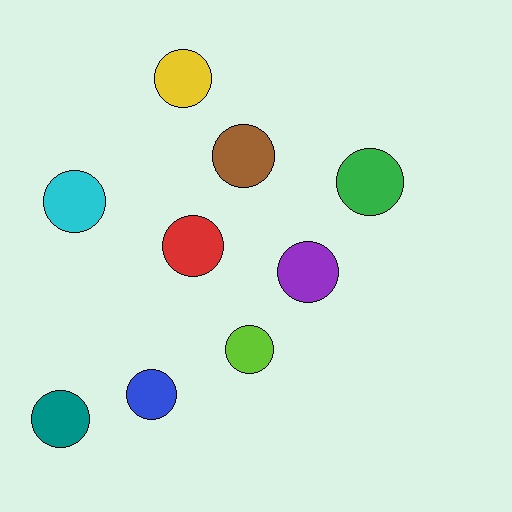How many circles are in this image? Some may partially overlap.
There are 9 circles.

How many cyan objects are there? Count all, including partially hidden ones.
There is 1 cyan object.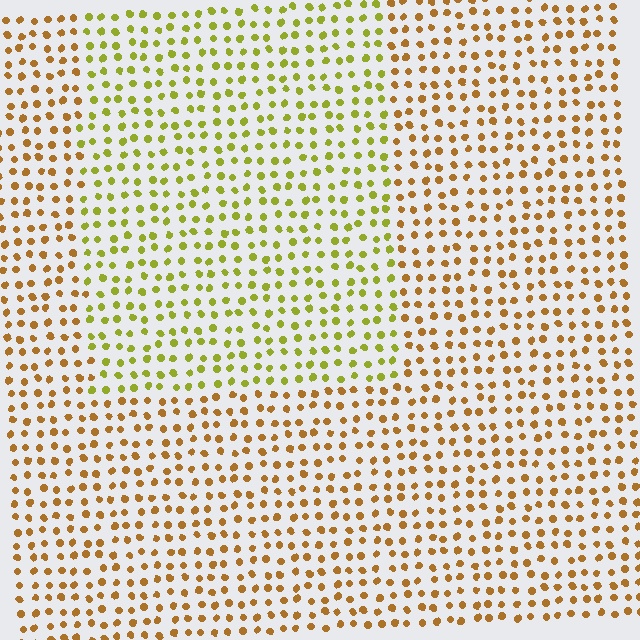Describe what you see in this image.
The image is filled with small brown elements in a uniform arrangement. A rectangle-shaped region is visible where the elements are tinted to a slightly different hue, forming a subtle color boundary.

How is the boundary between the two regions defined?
The boundary is defined purely by a slight shift in hue (about 37 degrees). Spacing, size, and orientation are identical on both sides.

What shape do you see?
I see a rectangle.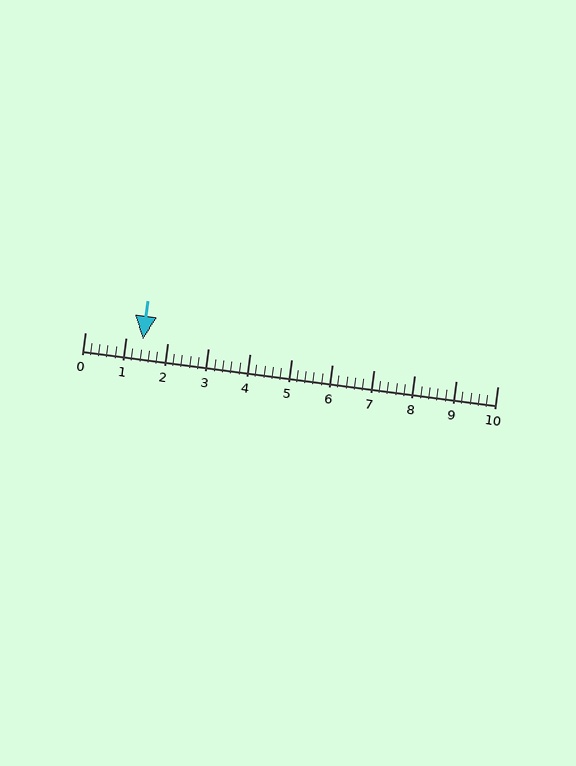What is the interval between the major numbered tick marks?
The major tick marks are spaced 1 units apart.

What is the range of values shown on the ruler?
The ruler shows values from 0 to 10.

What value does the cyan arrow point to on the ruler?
The cyan arrow points to approximately 1.4.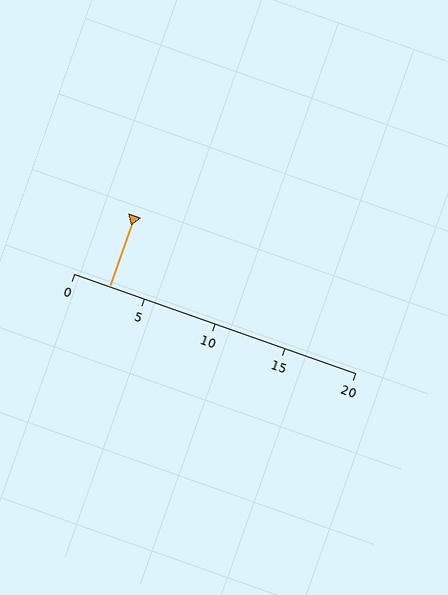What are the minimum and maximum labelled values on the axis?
The axis runs from 0 to 20.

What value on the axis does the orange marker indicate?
The marker indicates approximately 2.5.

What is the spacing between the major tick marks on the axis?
The major ticks are spaced 5 apart.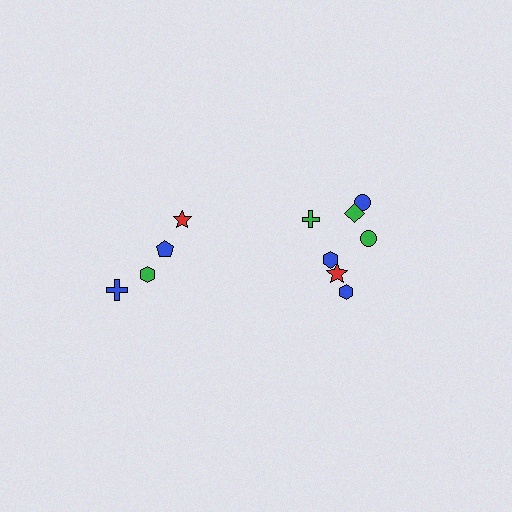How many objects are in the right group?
There are 7 objects.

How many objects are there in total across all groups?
There are 11 objects.